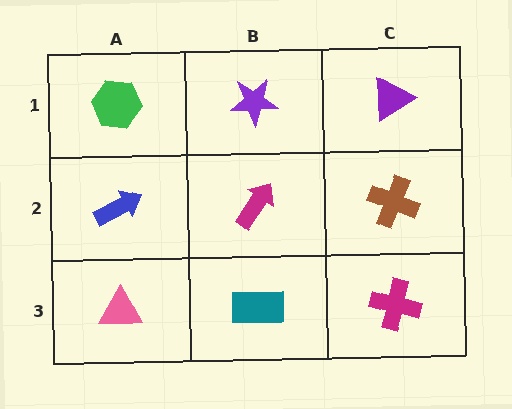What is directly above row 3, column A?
A blue arrow.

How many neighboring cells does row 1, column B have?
3.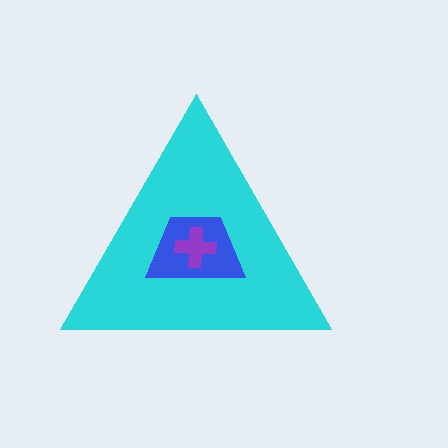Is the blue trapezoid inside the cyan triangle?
Yes.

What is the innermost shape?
The purple cross.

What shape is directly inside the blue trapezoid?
The purple cross.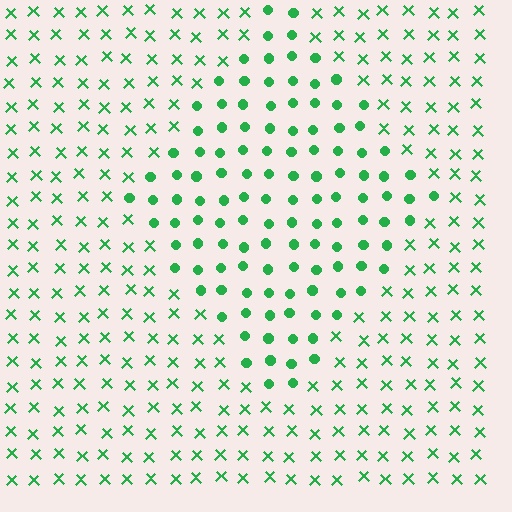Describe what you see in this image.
The image is filled with small green elements arranged in a uniform grid. A diamond-shaped region contains circles, while the surrounding area contains X marks. The boundary is defined purely by the change in element shape.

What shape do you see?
I see a diamond.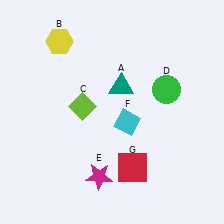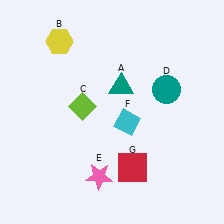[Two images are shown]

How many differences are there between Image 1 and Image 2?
There are 2 differences between the two images.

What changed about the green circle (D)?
In Image 1, D is green. In Image 2, it changed to teal.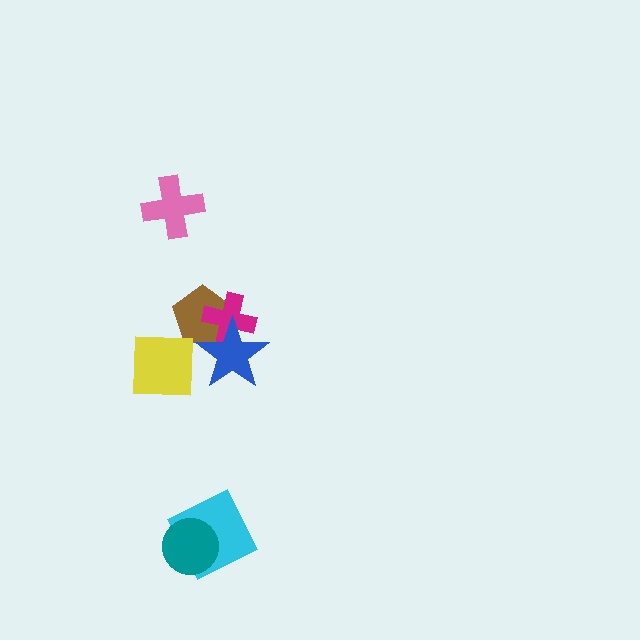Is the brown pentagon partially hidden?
Yes, it is partially covered by another shape.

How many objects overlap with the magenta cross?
2 objects overlap with the magenta cross.